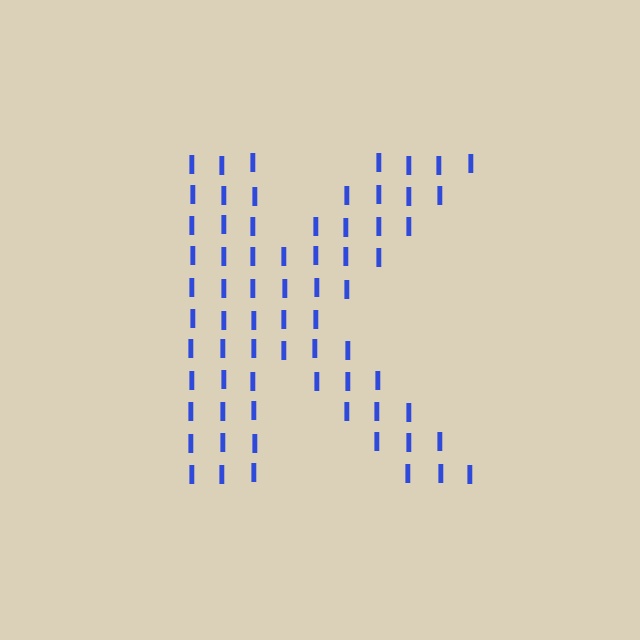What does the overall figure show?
The overall figure shows the letter K.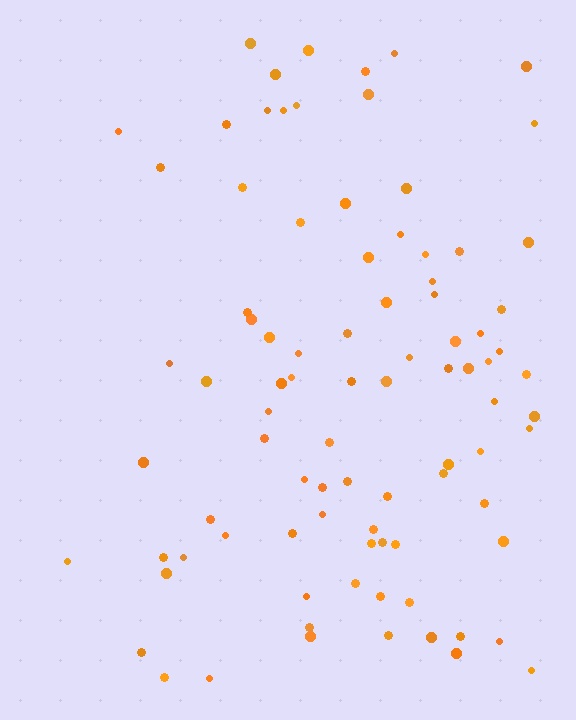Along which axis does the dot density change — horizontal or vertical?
Horizontal.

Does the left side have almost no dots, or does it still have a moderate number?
Still a moderate number, just noticeably fewer than the right.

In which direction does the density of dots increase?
From left to right, with the right side densest.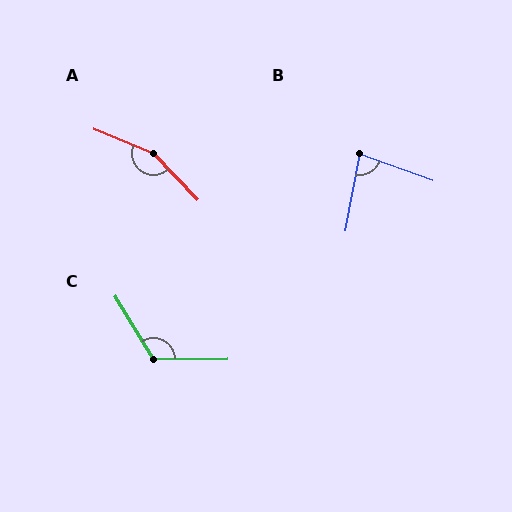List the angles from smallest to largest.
B (81°), C (121°), A (156°).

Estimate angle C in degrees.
Approximately 121 degrees.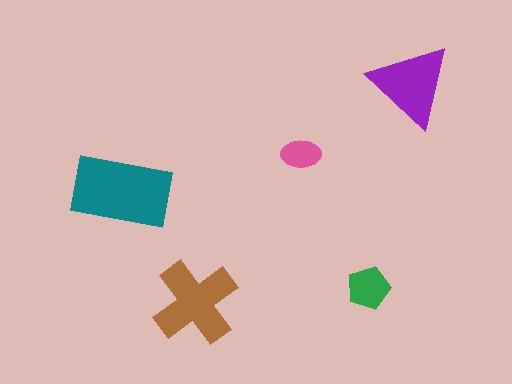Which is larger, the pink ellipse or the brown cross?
The brown cross.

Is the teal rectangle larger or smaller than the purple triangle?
Larger.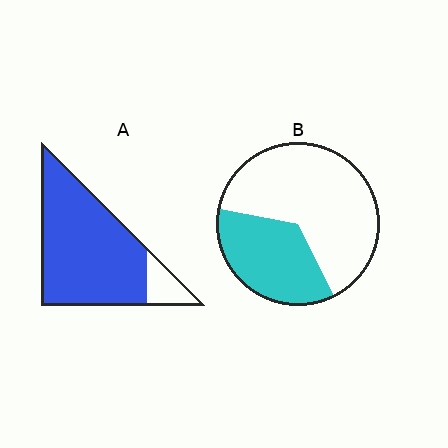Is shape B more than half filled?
No.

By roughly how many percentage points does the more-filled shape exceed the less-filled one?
By roughly 50 percentage points (A over B).